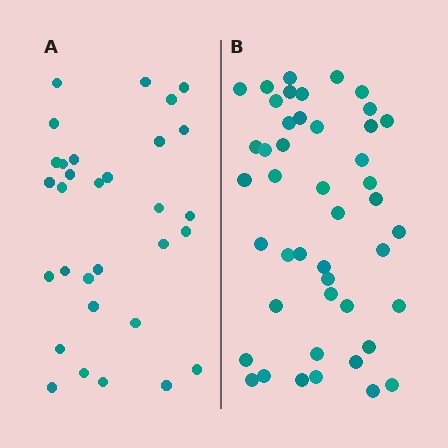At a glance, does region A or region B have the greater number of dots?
Region B (the right region) has more dots.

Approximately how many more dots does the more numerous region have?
Region B has approximately 15 more dots than region A.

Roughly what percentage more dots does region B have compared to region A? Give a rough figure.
About 45% more.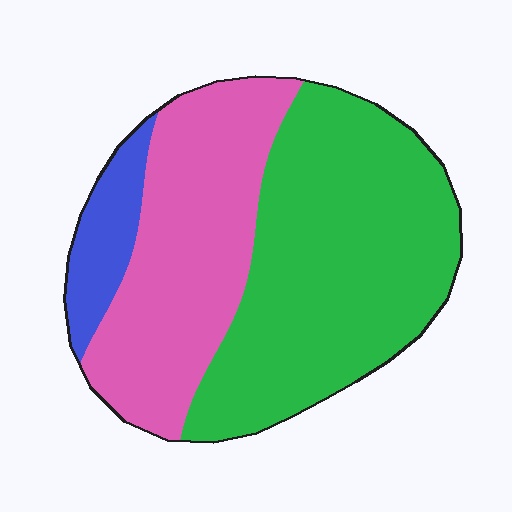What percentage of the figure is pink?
Pink covers 37% of the figure.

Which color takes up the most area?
Green, at roughly 55%.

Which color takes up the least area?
Blue, at roughly 10%.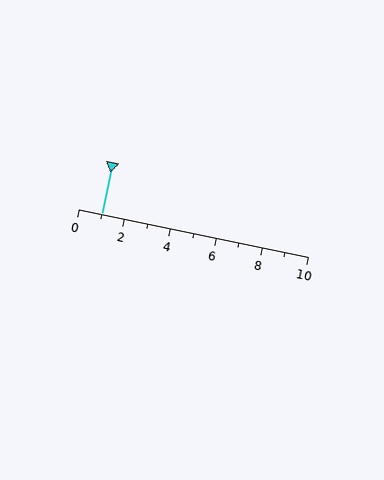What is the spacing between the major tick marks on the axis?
The major ticks are spaced 2 apart.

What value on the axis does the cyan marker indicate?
The marker indicates approximately 1.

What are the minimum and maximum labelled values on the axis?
The axis runs from 0 to 10.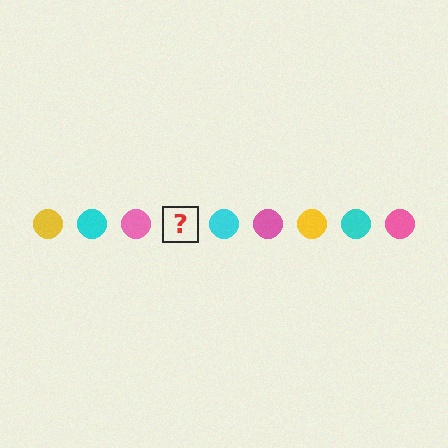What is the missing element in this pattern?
The missing element is a yellow circle.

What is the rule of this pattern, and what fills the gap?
The rule is that the pattern cycles through yellow, cyan, pink circles. The gap should be filled with a yellow circle.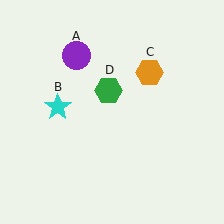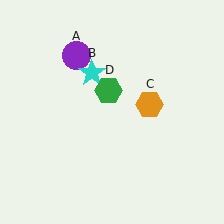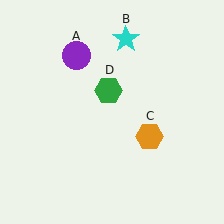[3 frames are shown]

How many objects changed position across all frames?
2 objects changed position: cyan star (object B), orange hexagon (object C).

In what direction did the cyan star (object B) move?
The cyan star (object B) moved up and to the right.